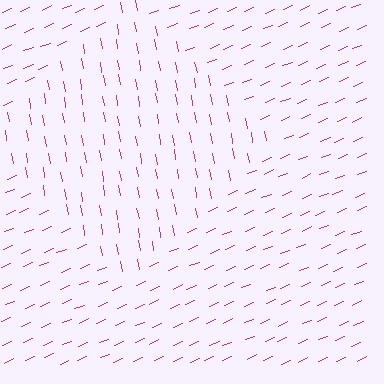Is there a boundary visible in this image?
Yes, there is a texture boundary formed by a change in line orientation.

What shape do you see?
I see a diamond.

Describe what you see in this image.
The image is filled with small magenta line segments. A diamond region in the image has lines oriented differently from the surrounding lines, creating a visible texture boundary.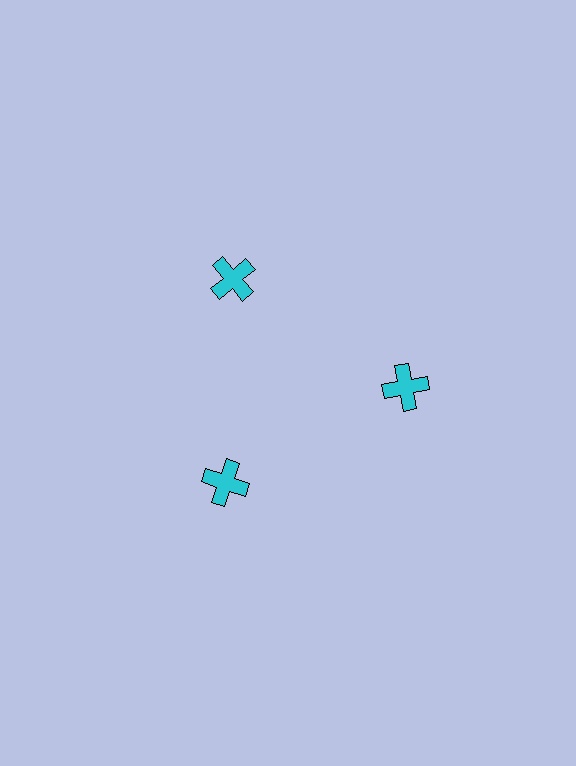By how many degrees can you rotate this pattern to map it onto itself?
The pattern maps onto itself every 120 degrees of rotation.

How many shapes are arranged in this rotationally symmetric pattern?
There are 3 shapes, arranged in 3 groups of 1.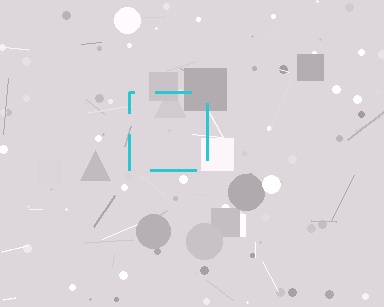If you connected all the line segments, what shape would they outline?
They would outline a square.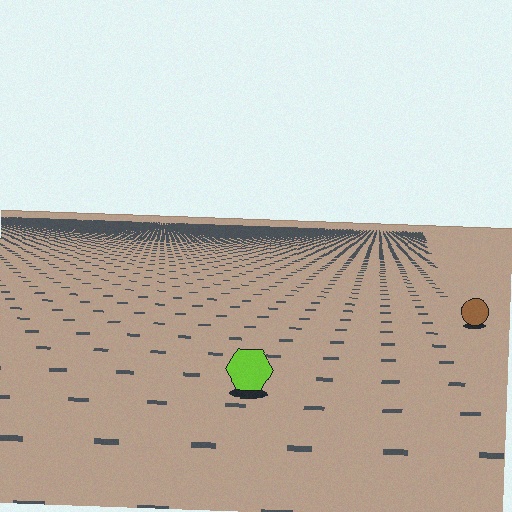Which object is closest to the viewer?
The lime hexagon is closest. The texture marks near it are larger and more spread out.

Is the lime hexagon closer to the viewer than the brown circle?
Yes. The lime hexagon is closer — you can tell from the texture gradient: the ground texture is coarser near it.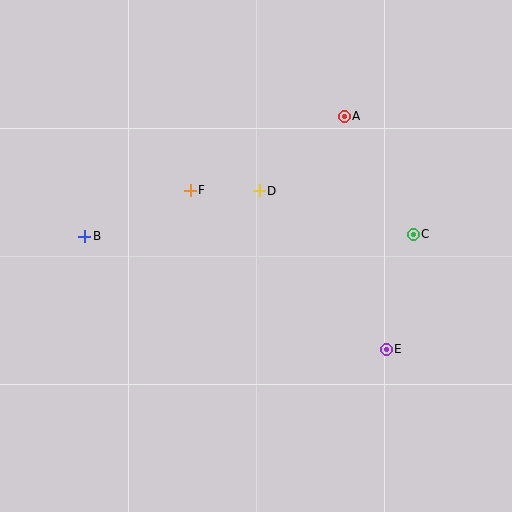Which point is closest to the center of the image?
Point D at (259, 191) is closest to the center.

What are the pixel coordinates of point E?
Point E is at (386, 349).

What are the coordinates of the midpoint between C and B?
The midpoint between C and B is at (249, 235).